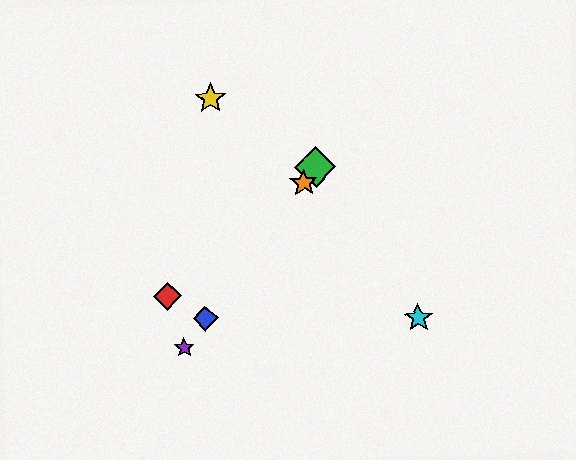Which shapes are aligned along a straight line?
The blue diamond, the green diamond, the purple star, the orange star are aligned along a straight line.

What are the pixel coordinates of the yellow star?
The yellow star is at (210, 98).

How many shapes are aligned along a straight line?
4 shapes (the blue diamond, the green diamond, the purple star, the orange star) are aligned along a straight line.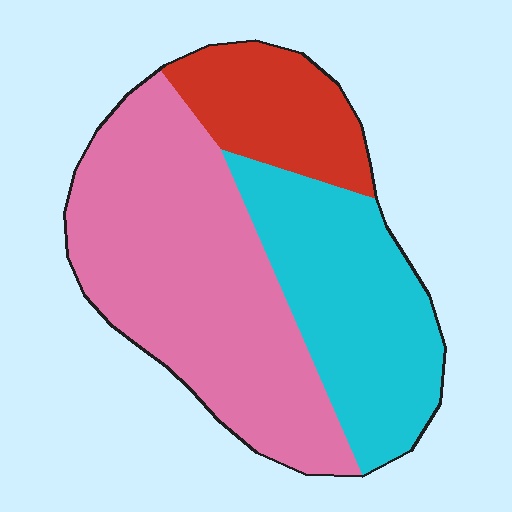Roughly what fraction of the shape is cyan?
Cyan takes up about one third (1/3) of the shape.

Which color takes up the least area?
Red, at roughly 15%.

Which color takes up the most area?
Pink, at roughly 50%.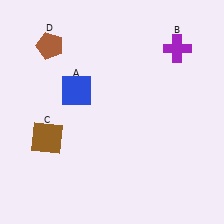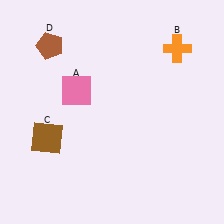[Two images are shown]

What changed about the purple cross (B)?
In Image 1, B is purple. In Image 2, it changed to orange.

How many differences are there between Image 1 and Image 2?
There are 2 differences between the two images.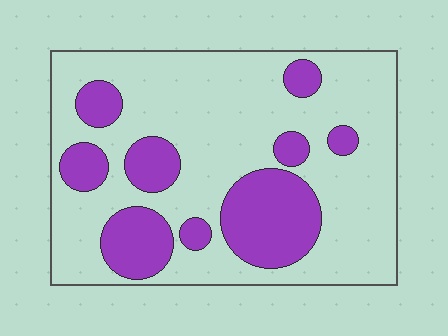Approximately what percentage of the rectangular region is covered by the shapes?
Approximately 30%.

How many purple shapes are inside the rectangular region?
9.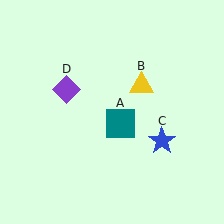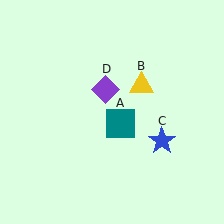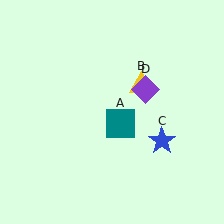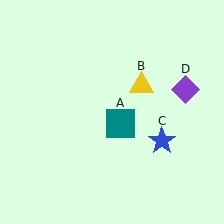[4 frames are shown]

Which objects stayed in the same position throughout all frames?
Teal square (object A) and yellow triangle (object B) and blue star (object C) remained stationary.